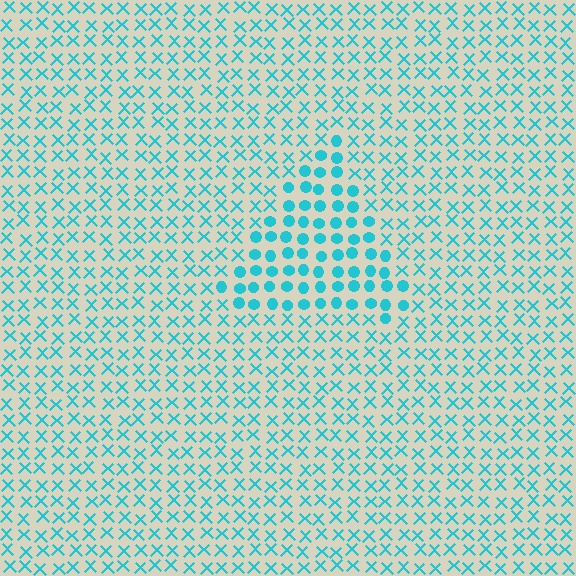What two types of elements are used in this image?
The image uses circles inside the triangle region and X marks outside it.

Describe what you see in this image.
The image is filled with small cyan elements arranged in a uniform grid. A triangle-shaped region contains circles, while the surrounding area contains X marks. The boundary is defined purely by the change in element shape.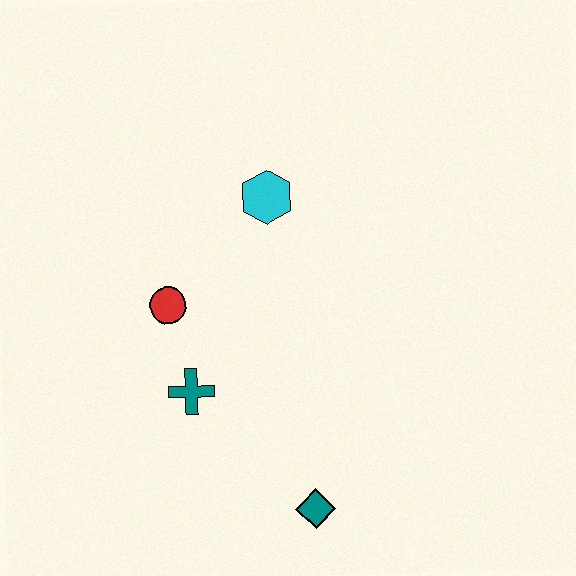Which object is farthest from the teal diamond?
The cyan hexagon is farthest from the teal diamond.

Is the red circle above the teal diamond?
Yes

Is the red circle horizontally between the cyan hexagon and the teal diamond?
No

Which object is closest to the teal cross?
The red circle is closest to the teal cross.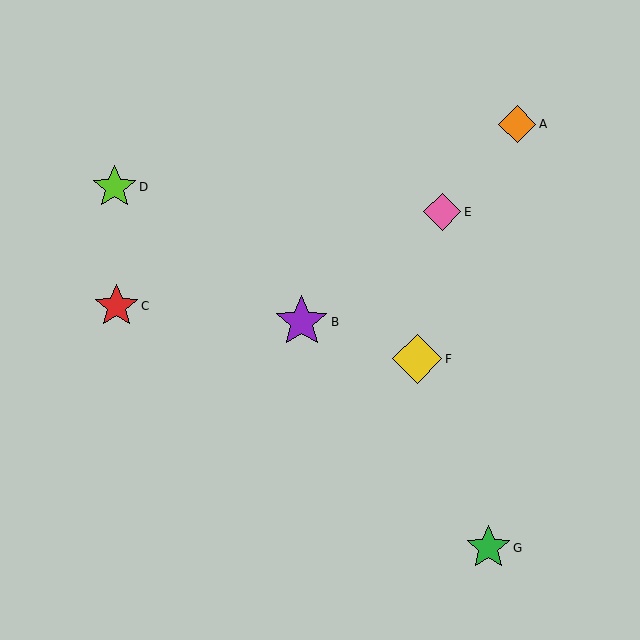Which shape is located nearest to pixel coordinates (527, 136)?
The orange diamond (labeled A) at (517, 124) is nearest to that location.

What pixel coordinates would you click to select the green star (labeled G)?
Click at (488, 548) to select the green star G.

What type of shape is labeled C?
Shape C is a red star.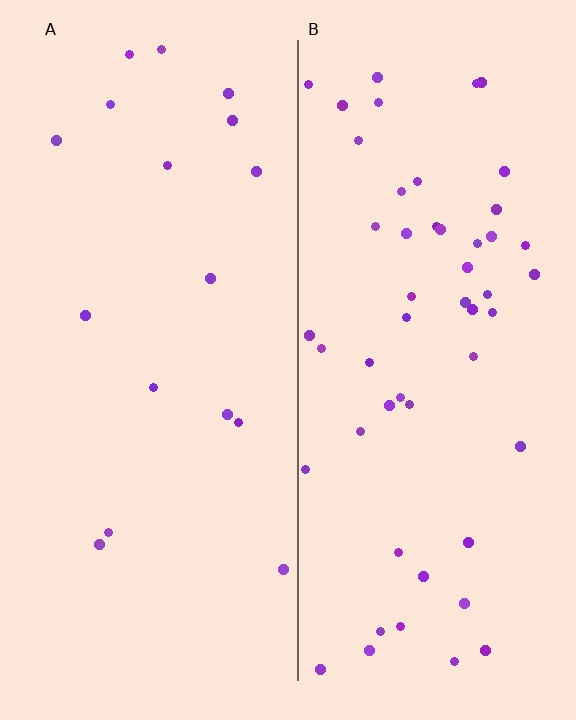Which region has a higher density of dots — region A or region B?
B (the right).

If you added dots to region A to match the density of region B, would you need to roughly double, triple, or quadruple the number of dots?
Approximately triple.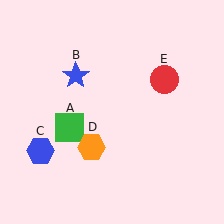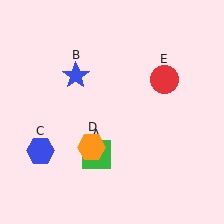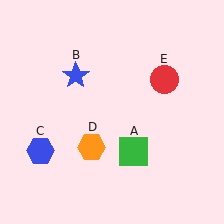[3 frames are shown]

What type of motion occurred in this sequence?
The green square (object A) rotated counterclockwise around the center of the scene.